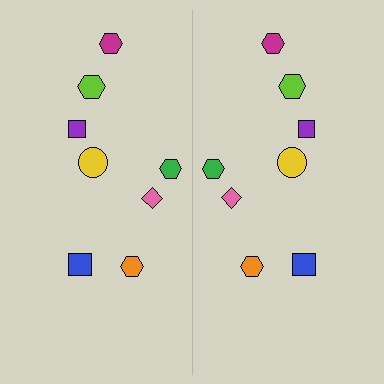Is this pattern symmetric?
Yes, this pattern has bilateral (reflection) symmetry.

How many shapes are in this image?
There are 16 shapes in this image.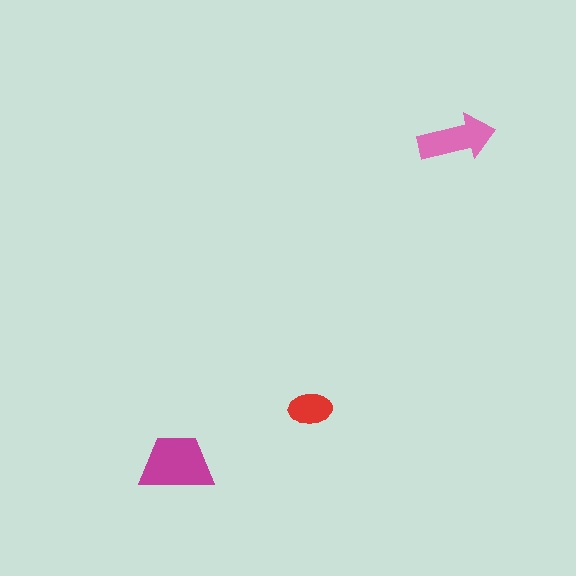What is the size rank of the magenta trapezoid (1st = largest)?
1st.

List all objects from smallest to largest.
The red ellipse, the pink arrow, the magenta trapezoid.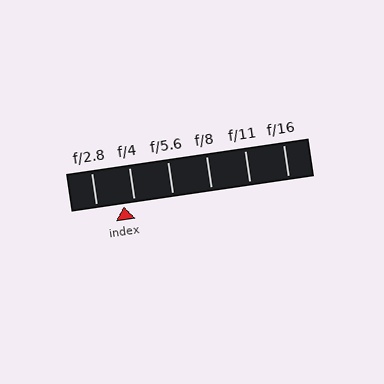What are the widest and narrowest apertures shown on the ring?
The widest aperture shown is f/2.8 and the narrowest is f/16.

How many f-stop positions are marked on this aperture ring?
There are 6 f-stop positions marked.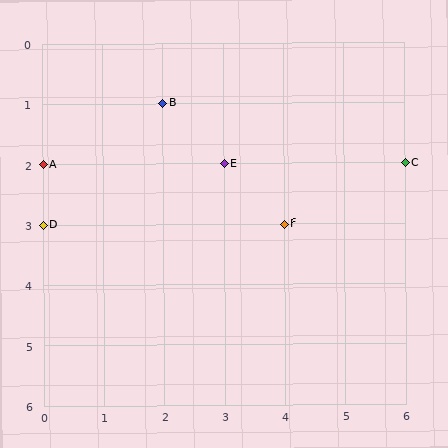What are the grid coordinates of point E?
Point E is at grid coordinates (3, 2).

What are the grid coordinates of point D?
Point D is at grid coordinates (0, 3).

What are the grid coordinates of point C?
Point C is at grid coordinates (6, 2).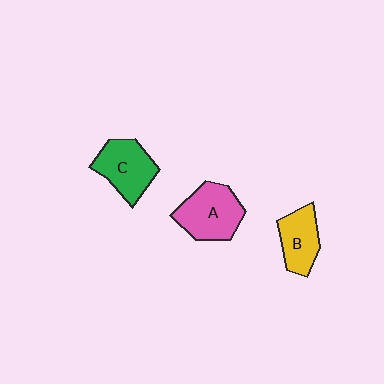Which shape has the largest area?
Shape A (pink).